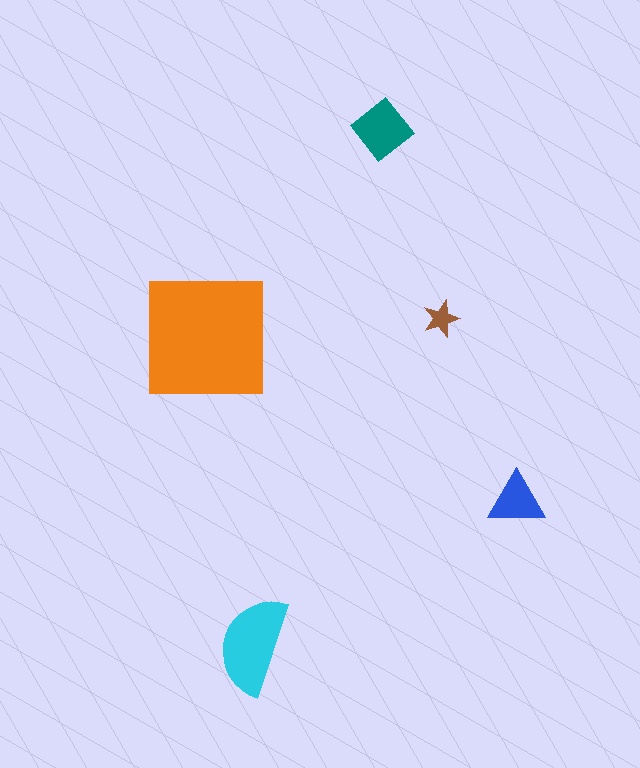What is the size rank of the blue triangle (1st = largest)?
4th.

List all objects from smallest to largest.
The brown star, the blue triangle, the teal diamond, the cyan semicircle, the orange square.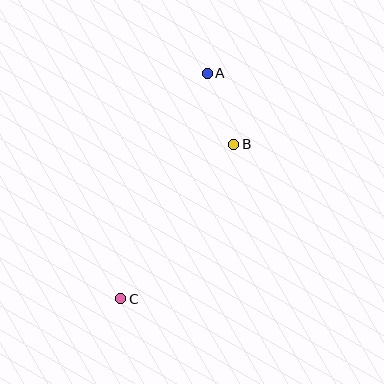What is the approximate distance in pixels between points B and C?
The distance between B and C is approximately 191 pixels.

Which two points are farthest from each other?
Points A and C are farthest from each other.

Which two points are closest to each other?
Points A and B are closest to each other.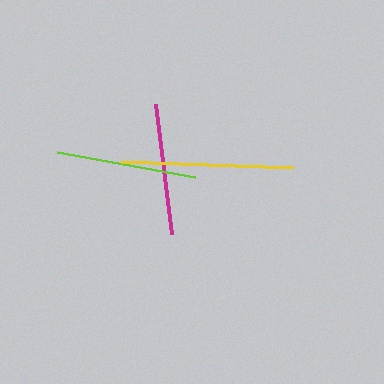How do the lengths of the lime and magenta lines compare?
The lime and magenta lines are approximately the same length.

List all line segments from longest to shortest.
From longest to shortest: yellow, lime, magenta.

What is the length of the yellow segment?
The yellow segment is approximately 172 pixels long.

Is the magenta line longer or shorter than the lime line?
The lime line is longer than the magenta line.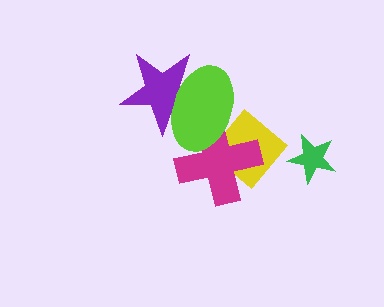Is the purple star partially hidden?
Yes, it is partially covered by another shape.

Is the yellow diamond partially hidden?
Yes, it is partially covered by another shape.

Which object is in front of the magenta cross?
The lime ellipse is in front of the magenta cross.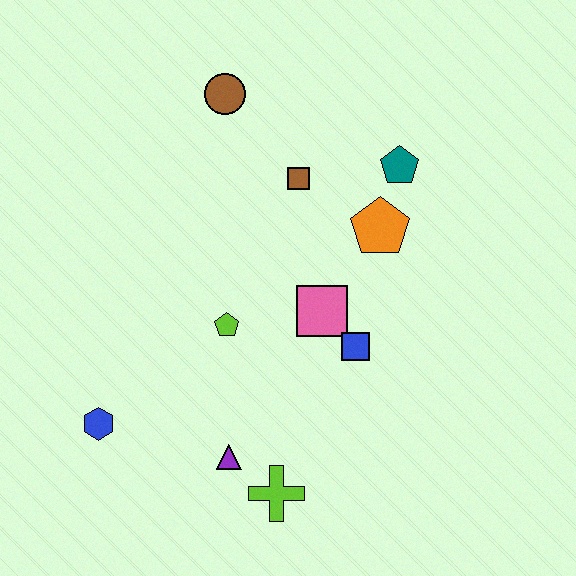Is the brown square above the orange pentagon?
Yes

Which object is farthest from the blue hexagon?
The teal pentagon is farthest from the blue hexagon.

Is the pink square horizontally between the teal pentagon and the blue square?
No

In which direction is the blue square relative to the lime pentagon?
The blue square is to the right of the lime pentagon.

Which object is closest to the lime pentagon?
The pink square is closest to the lime pentagon.